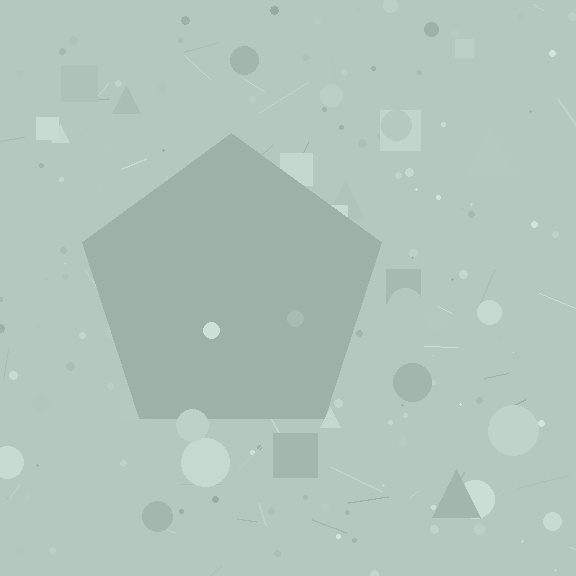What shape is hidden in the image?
A pentagon is hidden in the image.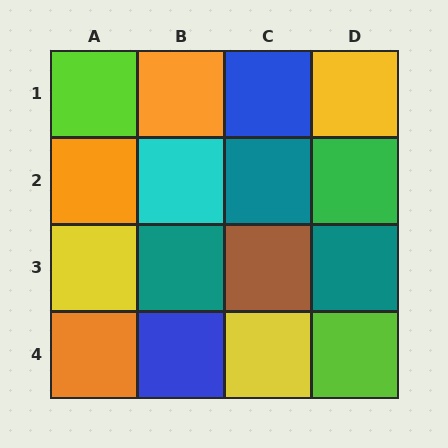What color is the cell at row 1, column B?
Orange.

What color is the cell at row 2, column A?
Orange.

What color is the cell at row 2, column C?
Teal.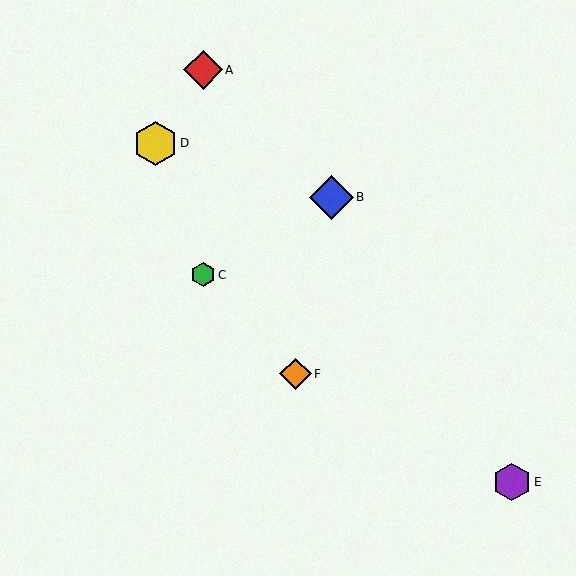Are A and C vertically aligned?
Yes, both are at x≈203.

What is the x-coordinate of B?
Object B is at x≈332.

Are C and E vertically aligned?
No, C is at x≈203 and E is at x≈512.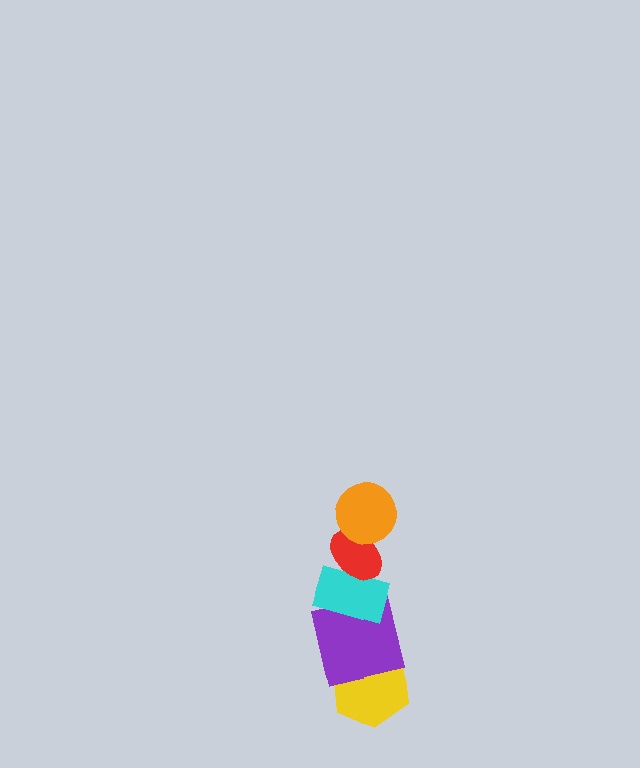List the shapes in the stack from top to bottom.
From top to bottom: the orange circle, the red ellipse, the cyan rectangle, the purple square, the yellow hexagon.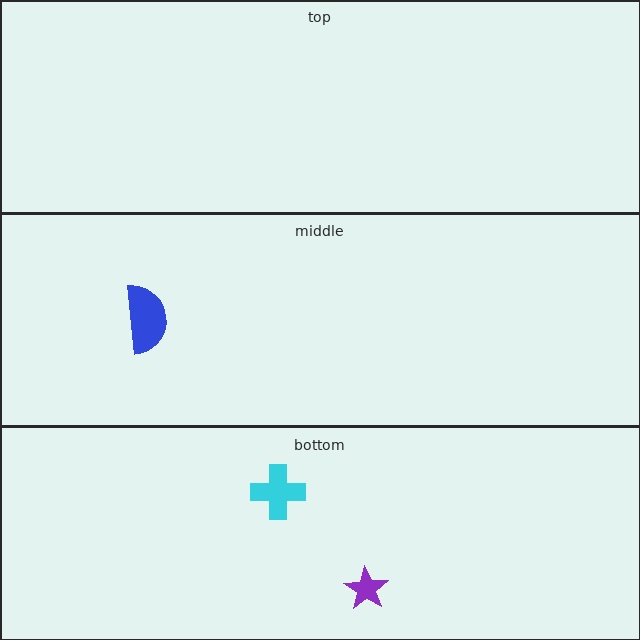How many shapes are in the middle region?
1.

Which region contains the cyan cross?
The bottom region.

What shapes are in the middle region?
The blue semicircle.